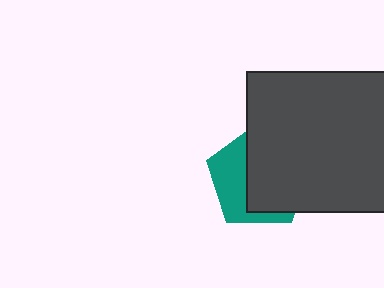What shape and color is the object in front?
The object in front is a dark gray square.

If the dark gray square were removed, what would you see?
You would see the complete teal pentagon.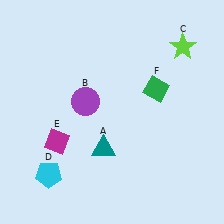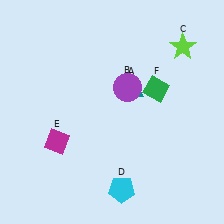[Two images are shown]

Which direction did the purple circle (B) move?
The purple circle (B) moved right.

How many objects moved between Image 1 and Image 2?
3 objects moved between the two images.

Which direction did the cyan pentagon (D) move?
The cyan pentagon (D) moved right.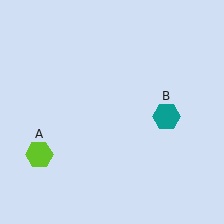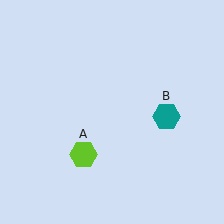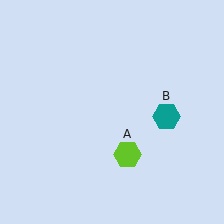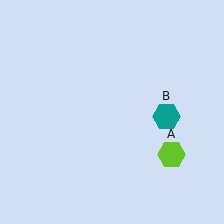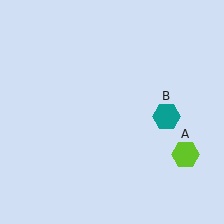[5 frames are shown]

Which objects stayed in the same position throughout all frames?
Teal hexagon (object B) remained stationary.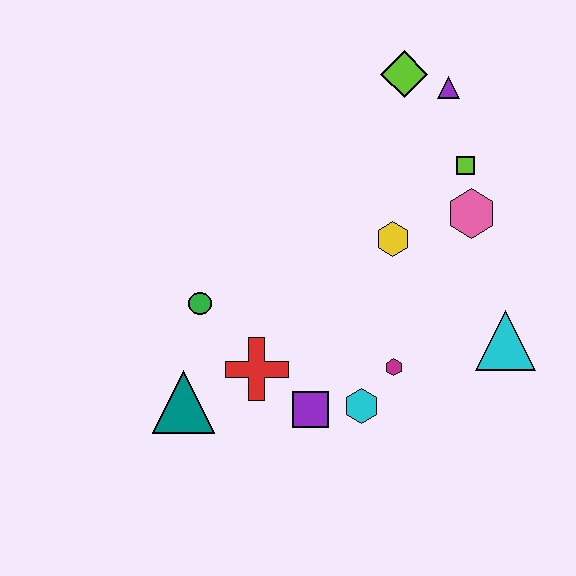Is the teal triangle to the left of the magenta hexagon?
Yes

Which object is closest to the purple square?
The cyan hexagon is closest to the purple square.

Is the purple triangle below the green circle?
No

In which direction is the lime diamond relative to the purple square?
The lime diamond is above the purple square.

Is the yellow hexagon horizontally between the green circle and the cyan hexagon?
No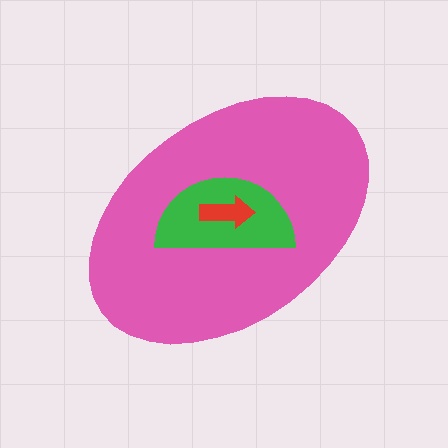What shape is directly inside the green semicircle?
The red arrow.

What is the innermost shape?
The red arrow.